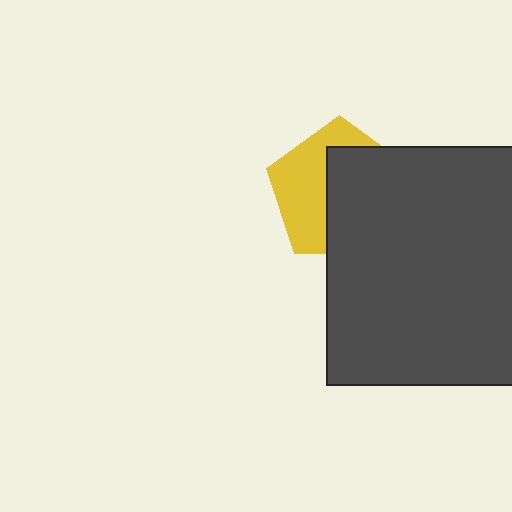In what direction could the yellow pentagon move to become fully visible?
The yellow pentagon could move left. That would shift it out from behind the dark gray square entirely.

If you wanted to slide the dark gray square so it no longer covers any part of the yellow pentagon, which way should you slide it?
Slide it right — that is the most direct way to separate the two shapes.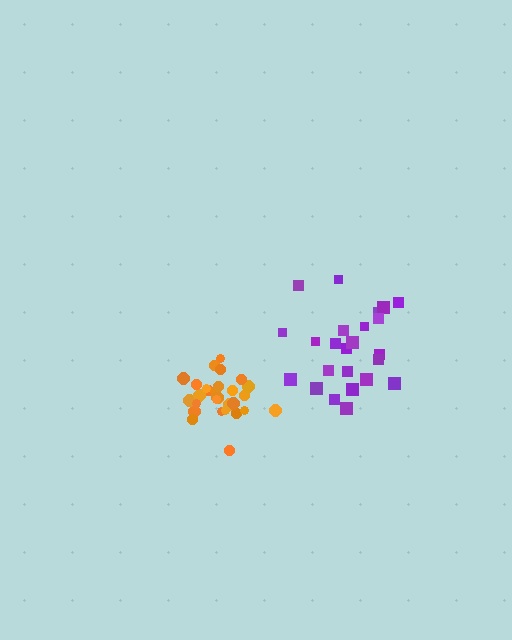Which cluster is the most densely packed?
Orange.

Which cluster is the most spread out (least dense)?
Purple.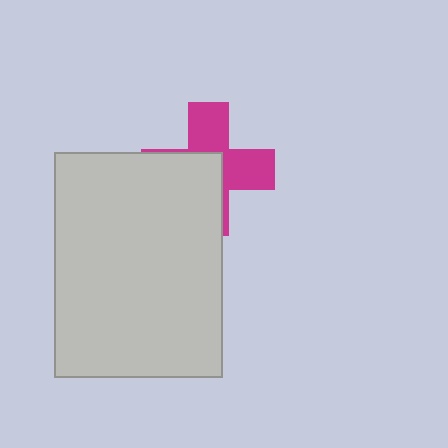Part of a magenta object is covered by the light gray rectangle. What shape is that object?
It is a cross.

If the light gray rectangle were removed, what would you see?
You would see the complete magenta cross.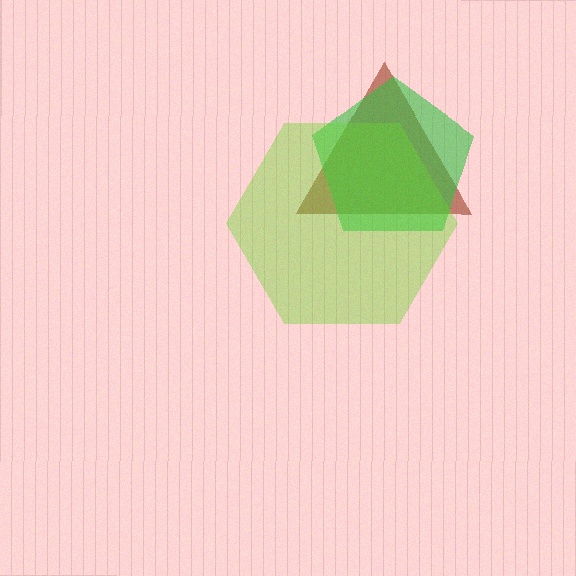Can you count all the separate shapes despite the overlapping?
Yes, there are 3 separate shapes.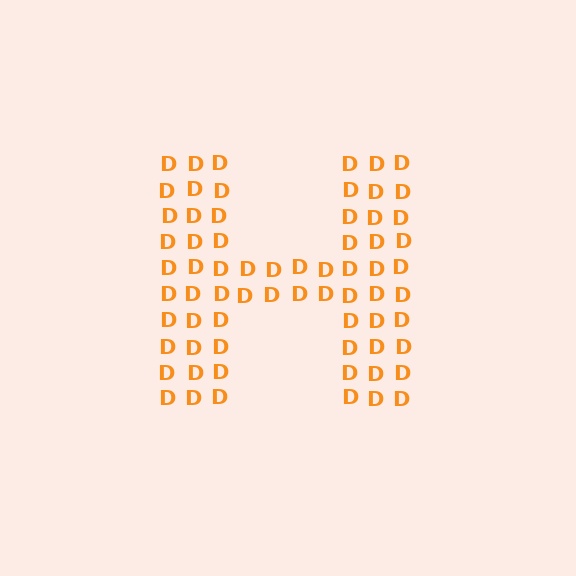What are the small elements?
The small elements are letter D's.